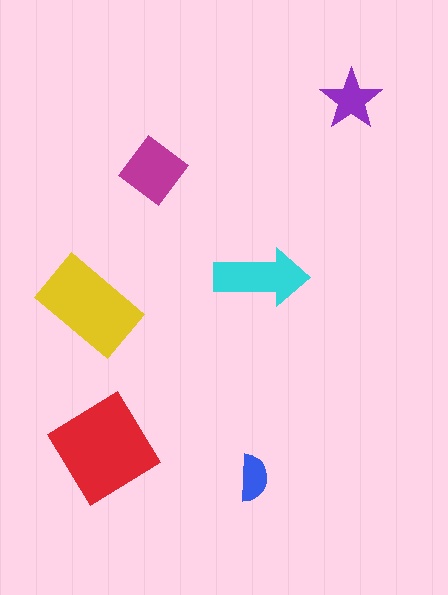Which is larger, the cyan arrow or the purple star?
The cyan arrow.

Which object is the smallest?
The blue semicircle.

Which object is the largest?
The red diamond.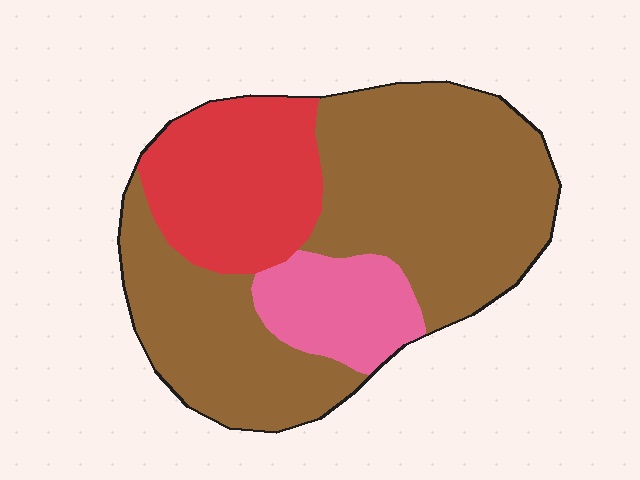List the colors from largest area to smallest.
From largest to smallest: brown, red, pink.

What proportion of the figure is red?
Red covers about 25% of the figure.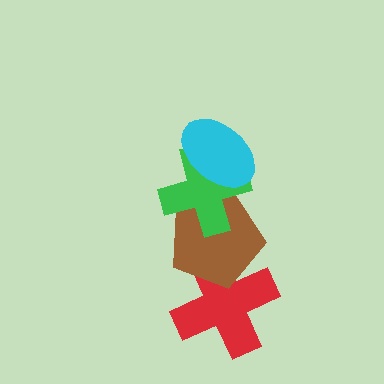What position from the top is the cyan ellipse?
The cyan ellipse is 1st from the top.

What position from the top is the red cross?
The red cross is 4th from the top.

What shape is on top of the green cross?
The cyan ellipse is on top of the green cross.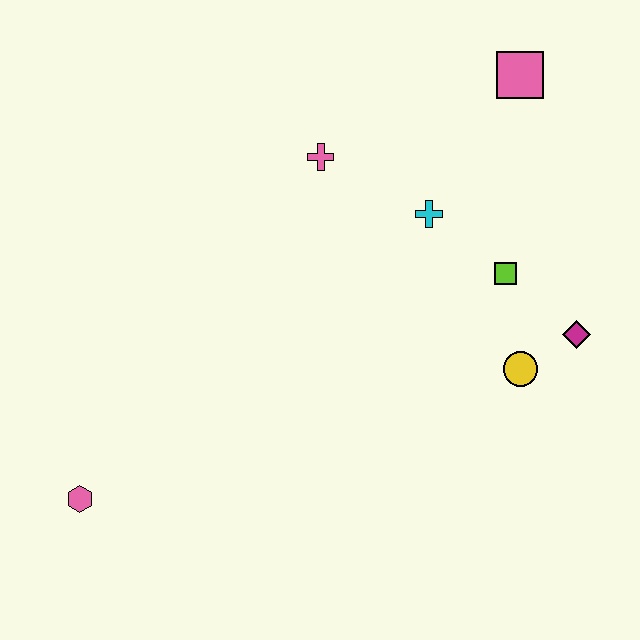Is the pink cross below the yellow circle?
No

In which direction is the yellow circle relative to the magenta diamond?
The yellow circle is to the left of the magenta diamond.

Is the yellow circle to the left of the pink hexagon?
No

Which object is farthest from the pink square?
The pink hexagon is farthest from the pink square.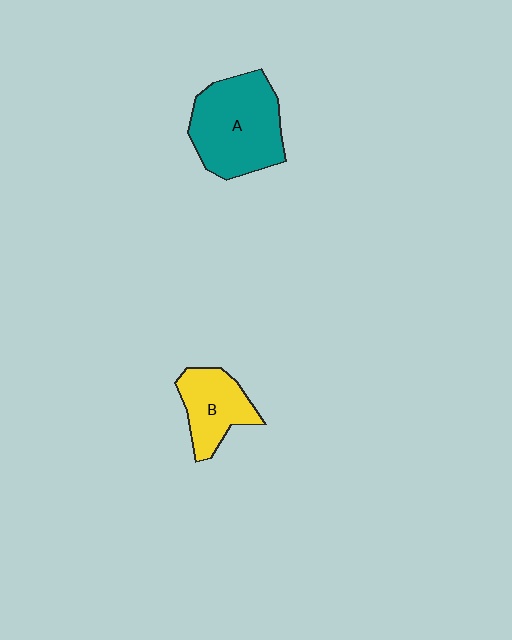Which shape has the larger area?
Shape A (teal).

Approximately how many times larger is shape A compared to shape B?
Approximately 1.7 times.